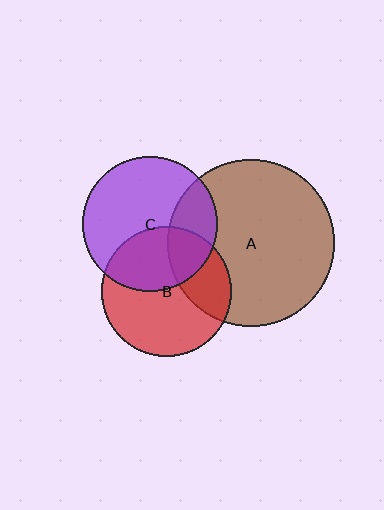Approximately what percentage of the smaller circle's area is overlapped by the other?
Approximately 30%.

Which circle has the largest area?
Circle A (brown).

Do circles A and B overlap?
Yes.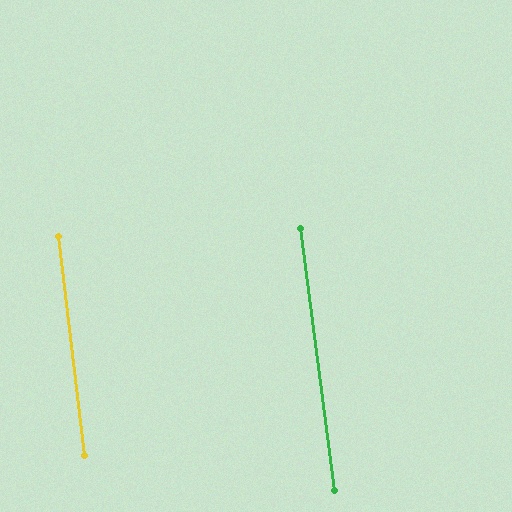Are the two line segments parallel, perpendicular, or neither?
Parallel — their directions differ by only 0.7°.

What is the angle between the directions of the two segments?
Approximately 1 degree.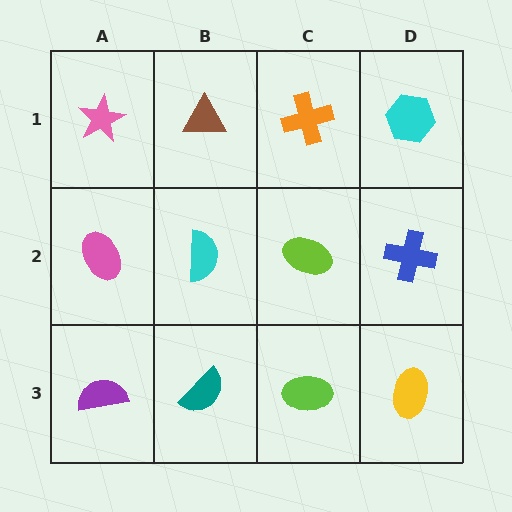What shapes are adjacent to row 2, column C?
An orange cross (row 1, column C), a lime ellipse (row 3, column C), a cyan semicircle (row 2, column B), a blue cross (row 2, column D).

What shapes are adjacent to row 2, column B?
A brown triangle (row 1, column B), a teal semicircle (row 3, column B), a pink ellipse (row 2, column A), a lime ellipse (row 2, column C).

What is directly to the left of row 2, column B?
A pink ellipse.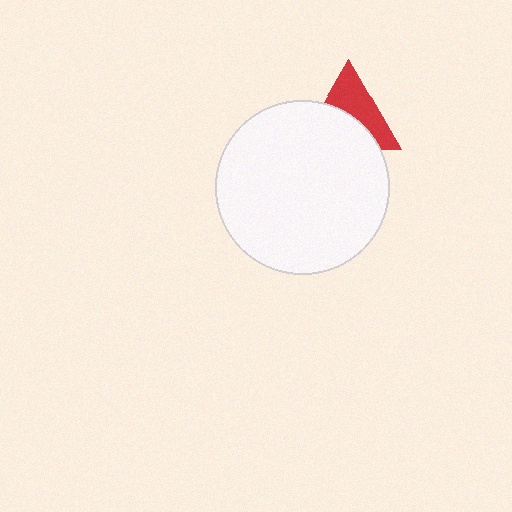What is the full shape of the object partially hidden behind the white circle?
The partially hidden object is a red triangle.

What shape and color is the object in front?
The object in front is a white circle.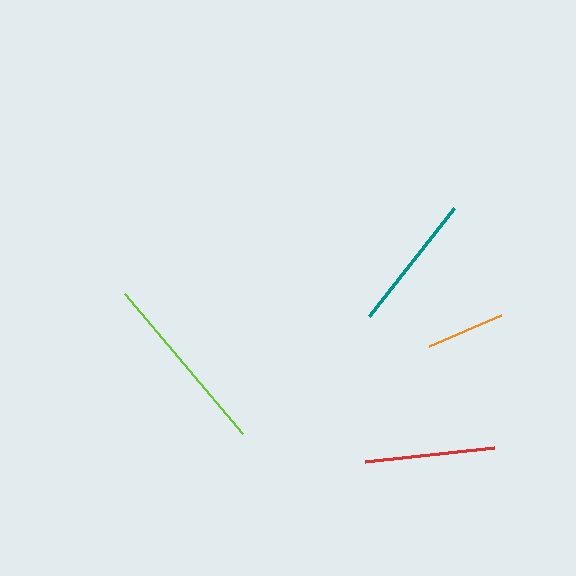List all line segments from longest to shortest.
From longest to shortest: lime, teal, red, orange.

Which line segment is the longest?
The lime line is the longest at approximately 183 pixels.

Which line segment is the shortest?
The orange line is the shortest at approximately 78 pixels.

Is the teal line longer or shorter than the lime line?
The lime line is longer than the teal line.